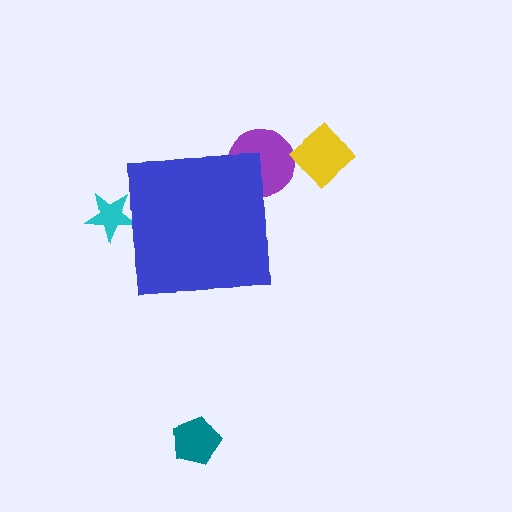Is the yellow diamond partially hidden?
No, the yellow diamond is fully visible.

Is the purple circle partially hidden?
Yes, the purple circle is partially hidden behind the blue square.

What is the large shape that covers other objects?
A blue square.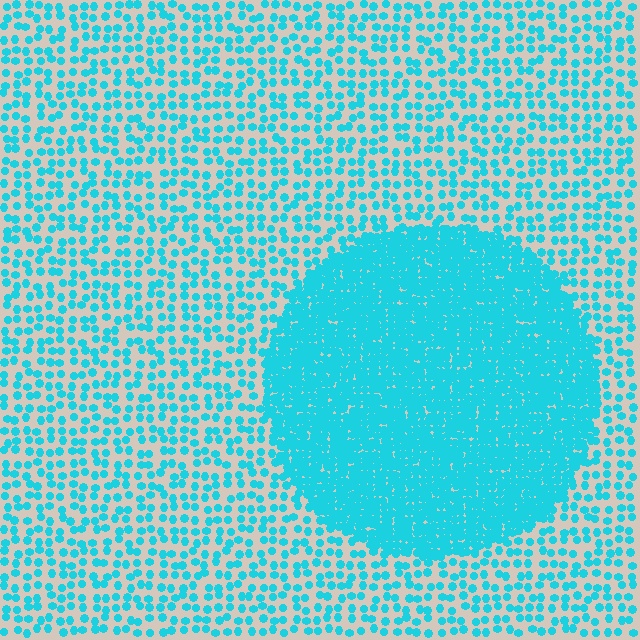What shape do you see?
I see a circle.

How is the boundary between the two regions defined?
The boundary is defined by a change in element density (approximately 3.0x ratio). All elements are the same color, size, and shape.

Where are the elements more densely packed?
The elements are more densely packed inside the circle boundary.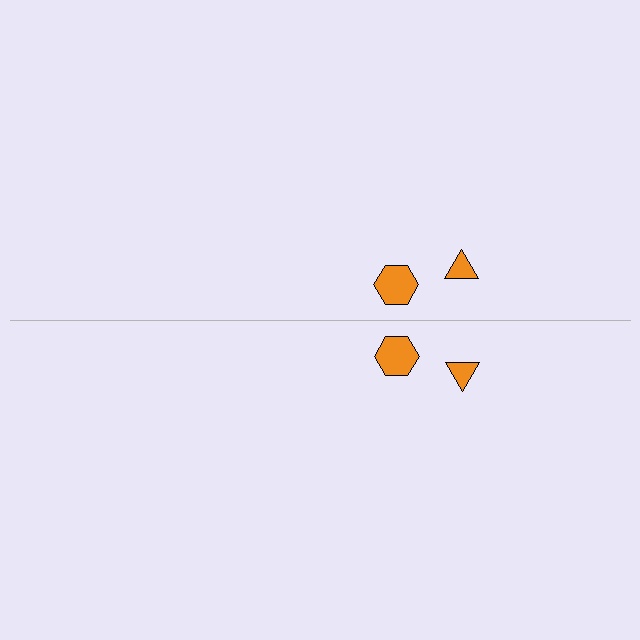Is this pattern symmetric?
Yes, this pattern has bilateral (reflection) symmetry.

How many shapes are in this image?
There are 4 shapes in this image.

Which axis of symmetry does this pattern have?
The pattern has a horizontal axis of symmetry running through the center of the image.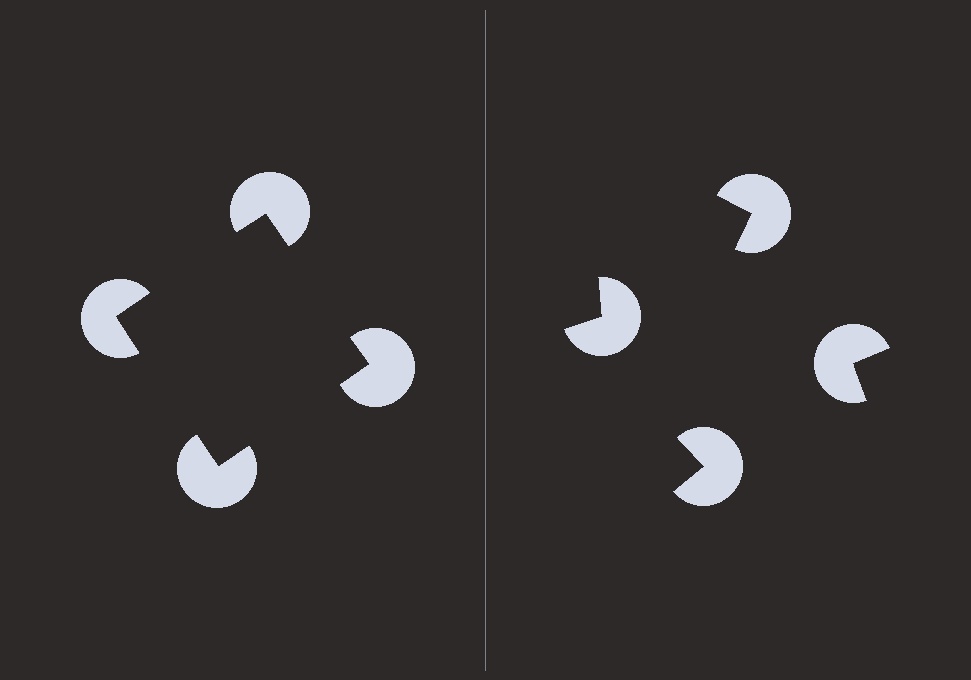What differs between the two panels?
The pac-man discs are positioned identically on both sides; only the wedge orientations differ. On the left they align to a square; on the right they are misaligned.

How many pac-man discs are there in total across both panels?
8 — 4 on each side.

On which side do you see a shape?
An illusory square appears on the left side. On the right side the wedge cuts are rotated, so no coherent shape forms.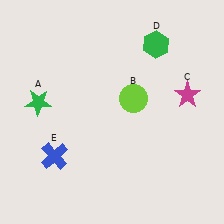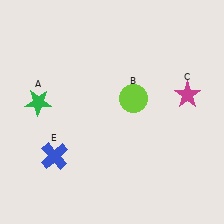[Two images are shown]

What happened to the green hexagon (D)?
The green hexagon (D) was removed in Image 2. It was in the top-right area of Image 1.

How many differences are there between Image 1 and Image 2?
There is 1 difference between the two images.